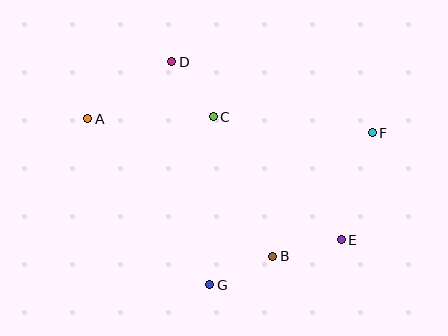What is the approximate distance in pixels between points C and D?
The distance between C and D is approximately 69 pixels.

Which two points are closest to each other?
Points B and G are closest to each other.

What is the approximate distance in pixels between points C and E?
The distance between C and E is approximately 177 pixels.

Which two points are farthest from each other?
Points A and F are farthest from each other.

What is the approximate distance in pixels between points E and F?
The distance between E and F is approximately 111 pixels.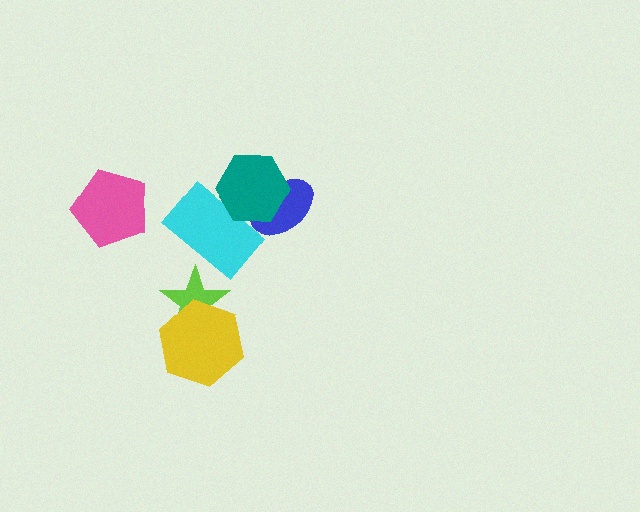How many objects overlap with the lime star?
1 object overlaps with the lime star.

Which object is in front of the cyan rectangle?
The teal hexagon is in front of the cyan rectangle.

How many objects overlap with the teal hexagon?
2 objects overlap with the teal hexagon.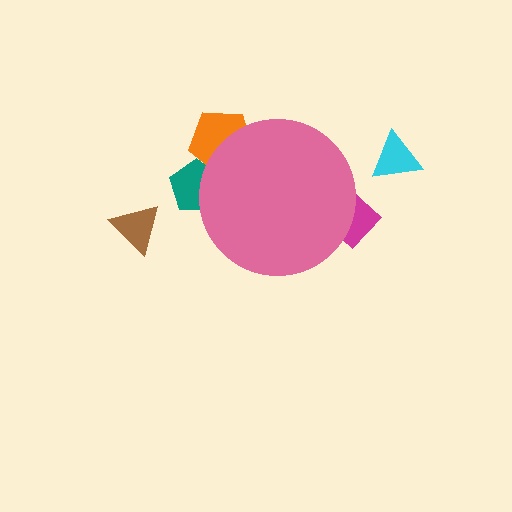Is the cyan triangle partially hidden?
No, the cyan triangle is fully visible.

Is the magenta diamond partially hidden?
Yes, the magenta diamond is partially hidden behind the pink circle.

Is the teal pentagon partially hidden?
Yes, the teal pentagon is partially hidden behind the pink circle.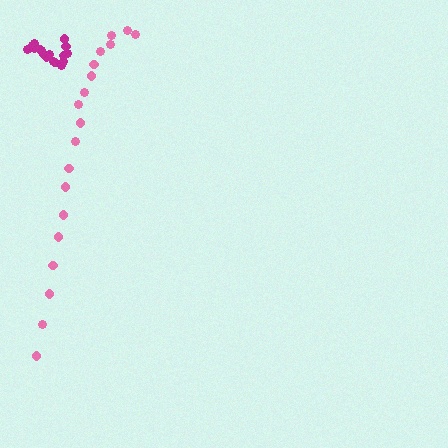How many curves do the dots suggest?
There are 2 distinct paths.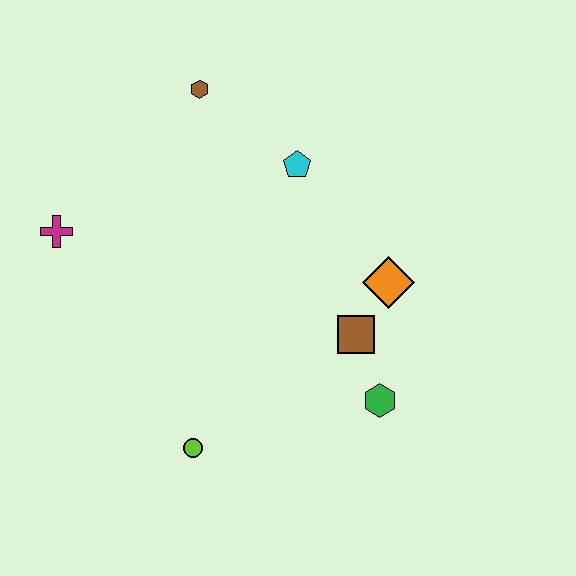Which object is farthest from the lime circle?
The brown hexagon is farthest from the lime circle.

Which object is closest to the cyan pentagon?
The brown hexagon is closest to the cyan pentagon.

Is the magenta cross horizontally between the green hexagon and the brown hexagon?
No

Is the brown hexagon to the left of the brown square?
Yes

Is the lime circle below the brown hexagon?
Yes